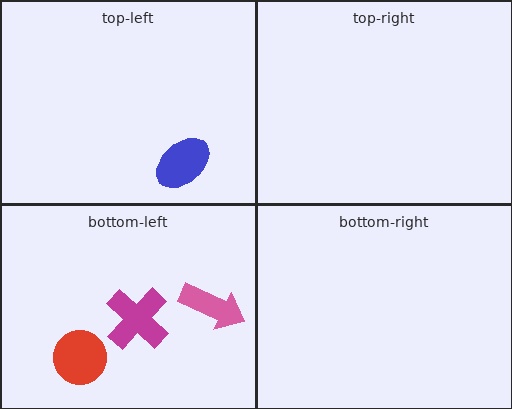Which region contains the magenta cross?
The bottom-left region.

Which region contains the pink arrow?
The bottom-left region.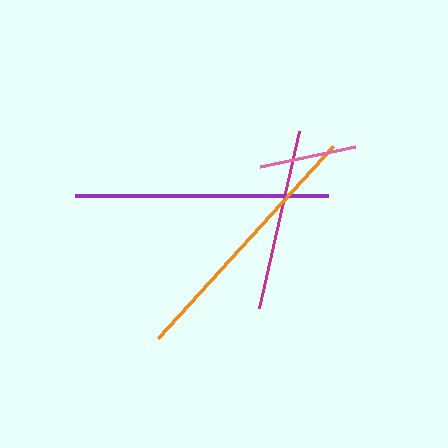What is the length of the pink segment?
The pink segment is approximately 97 pixels long.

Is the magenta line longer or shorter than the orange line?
The orange line is longer than the magenta line.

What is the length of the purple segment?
The purple segment is approximately 253 pixels long.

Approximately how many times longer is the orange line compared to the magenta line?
The orange line is approximately 1.4 times the length of the magenta line.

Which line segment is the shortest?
The pink line is the shortest at approximately 97 pixels.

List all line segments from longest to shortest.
From longest to shortest: orange, purple, magenta, pink.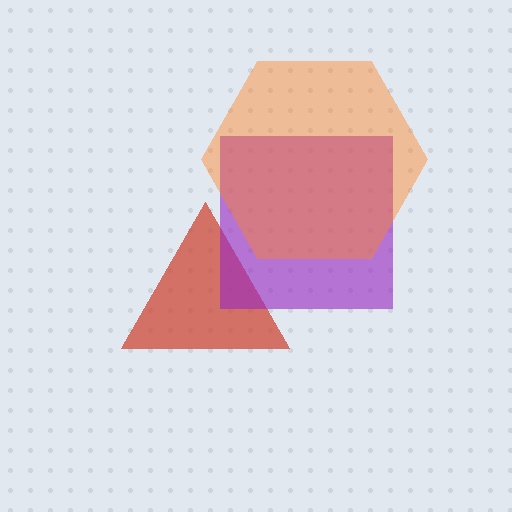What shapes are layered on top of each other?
The layered shapes are: a red triangle, a purple square, an orange hexagon.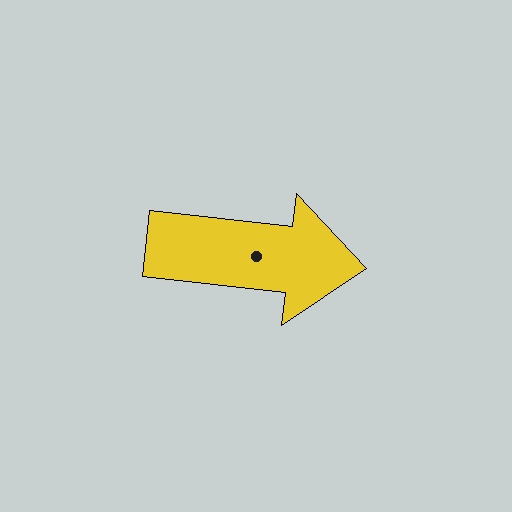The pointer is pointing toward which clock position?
Roughly 3 o'clock.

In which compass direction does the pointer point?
East.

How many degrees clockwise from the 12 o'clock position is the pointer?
Approximately 97 degrees.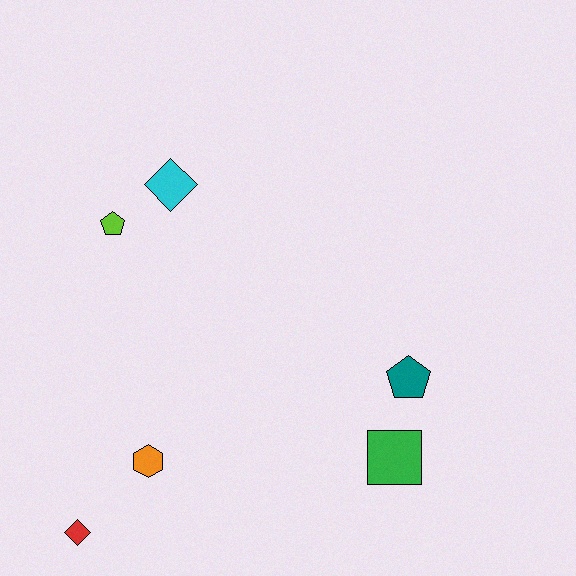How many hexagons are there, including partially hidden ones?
There is 1 hexagon.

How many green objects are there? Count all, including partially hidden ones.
There is 1 green object.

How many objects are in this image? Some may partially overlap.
There are 6 objects.